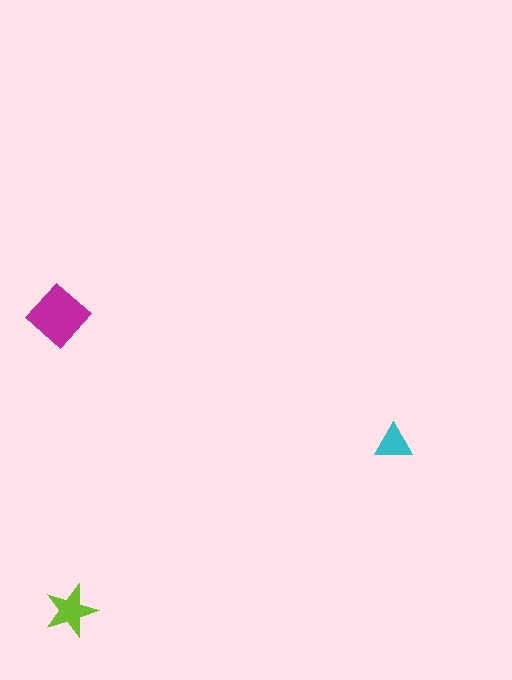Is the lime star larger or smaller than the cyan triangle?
Larger.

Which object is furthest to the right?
The cyan triangle is rightmost.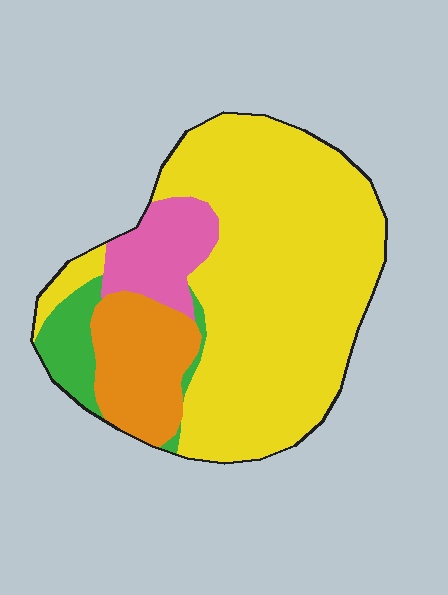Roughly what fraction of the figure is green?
Green takes up about one tenth (1/10) of the figure.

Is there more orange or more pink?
Orange.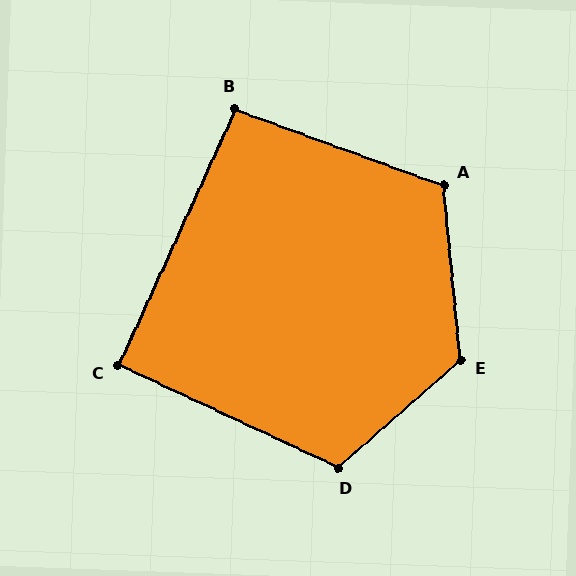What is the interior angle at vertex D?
Approximately 114 degrees (obtuse).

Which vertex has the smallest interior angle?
C, at approximately 90 degrees.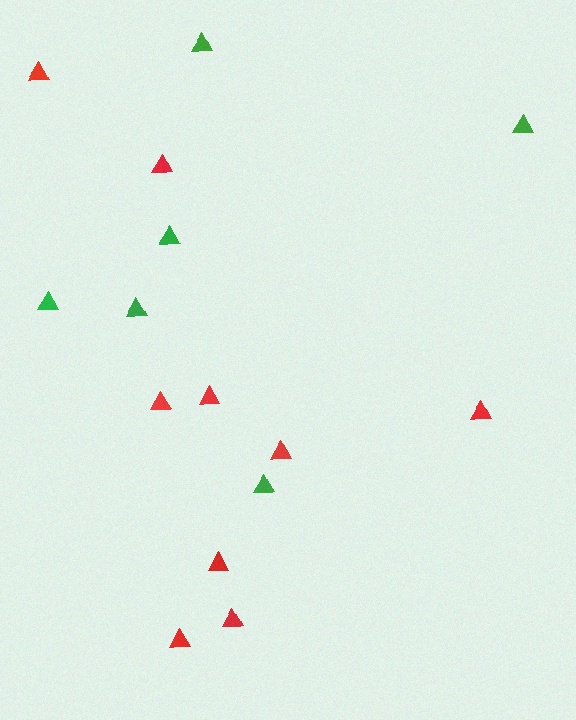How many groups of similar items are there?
There are 2 groups: one group of green triangles (6) and one group of red triangles (9).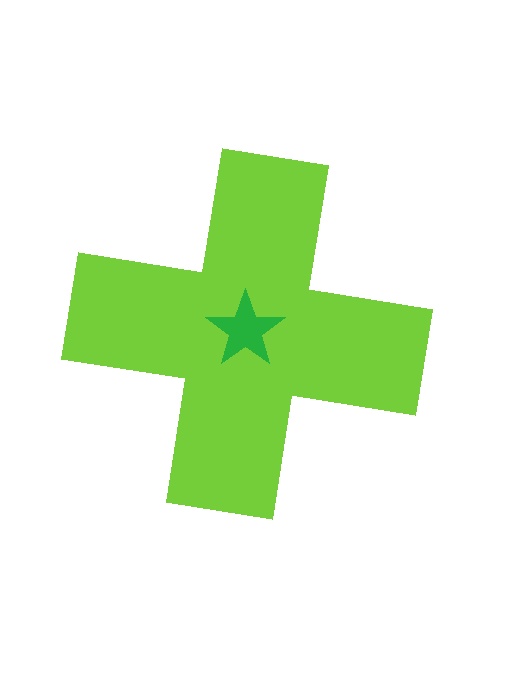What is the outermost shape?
The lime cross.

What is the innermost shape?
The green star.